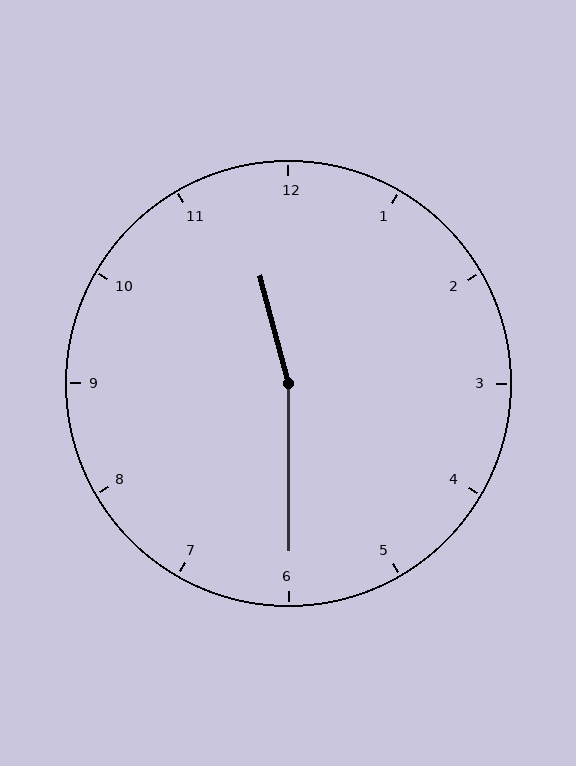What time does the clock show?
11:30.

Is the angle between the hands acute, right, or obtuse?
It is obtuse.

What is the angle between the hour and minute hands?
Approximately 165 degrees.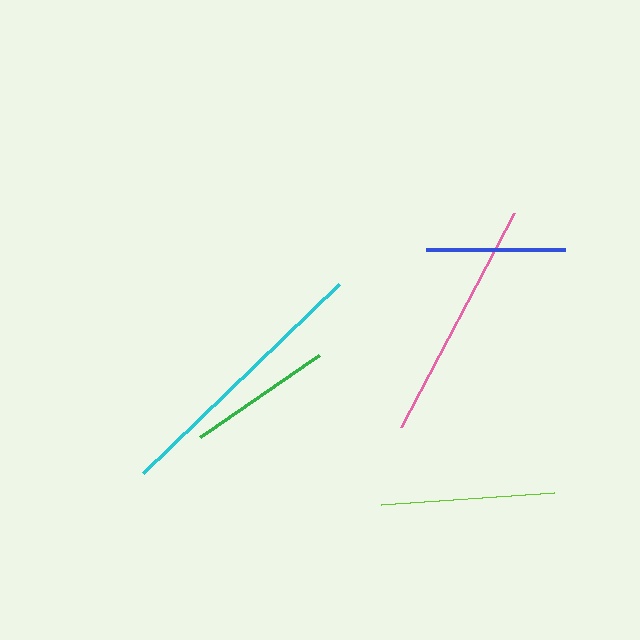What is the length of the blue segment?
The blue segment is approximately 139 pixels long.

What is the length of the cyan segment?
The cyan segment is approximately 272 pixels long.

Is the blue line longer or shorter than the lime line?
The lime line is longer than the blue line.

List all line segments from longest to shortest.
From longest to shortest: cyan, pink, lime, green, blue.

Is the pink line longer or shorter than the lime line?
The pink line is longer than the lime line.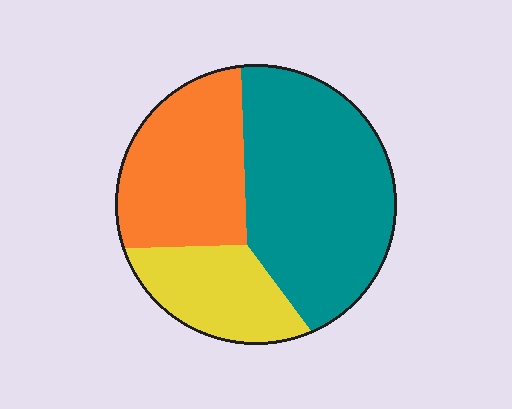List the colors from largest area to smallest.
From largest to smallest: teal, orange, yellow.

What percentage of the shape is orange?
Orange covers roughly 30% of the shape.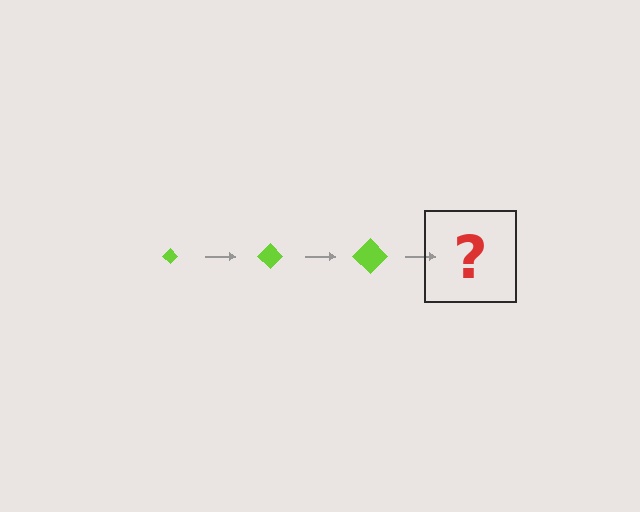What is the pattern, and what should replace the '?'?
The pattern is that the diamond gets progressively larger each step. The '?' should be a lime diamond, larger than the previous one.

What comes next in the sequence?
The next element should be a lime diamond, larger than the previous one.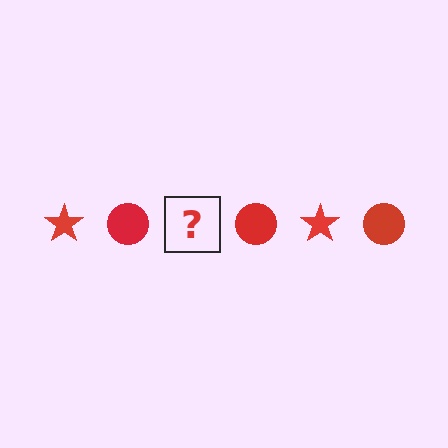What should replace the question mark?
The question mark should be replaced with a red star.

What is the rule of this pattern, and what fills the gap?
The rule is that the pattern cycles through star, circle shapes in red. The gap should be filled with a red star.